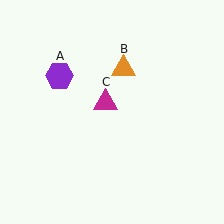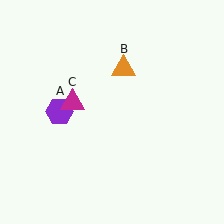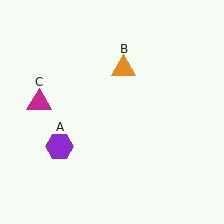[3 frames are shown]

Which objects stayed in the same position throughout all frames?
Orange triangle (object B) remained stationary.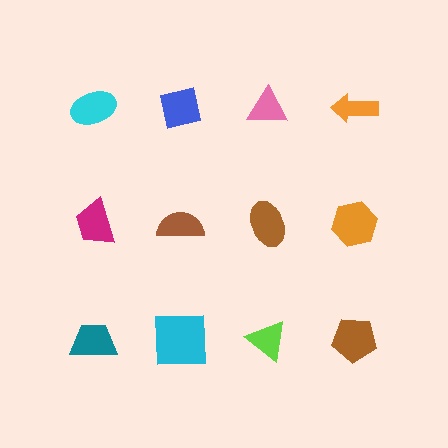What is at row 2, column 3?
A brown ellipse.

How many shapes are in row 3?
4 shapes.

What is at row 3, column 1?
A teal trapezoid.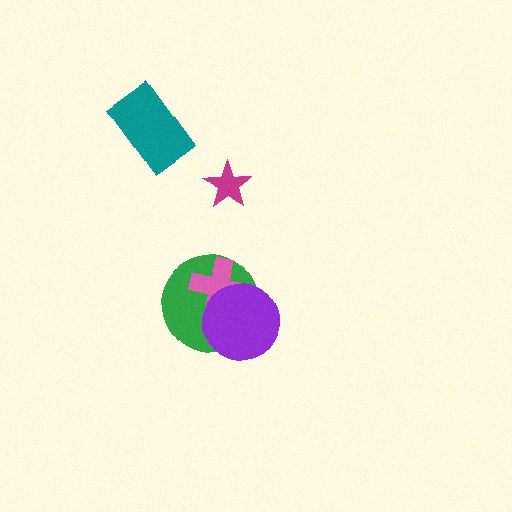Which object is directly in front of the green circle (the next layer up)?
The pink cross is directly in front of the green circle.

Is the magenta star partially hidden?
No, no other shape covers it.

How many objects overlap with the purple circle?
2 objects overlap with the purple circle.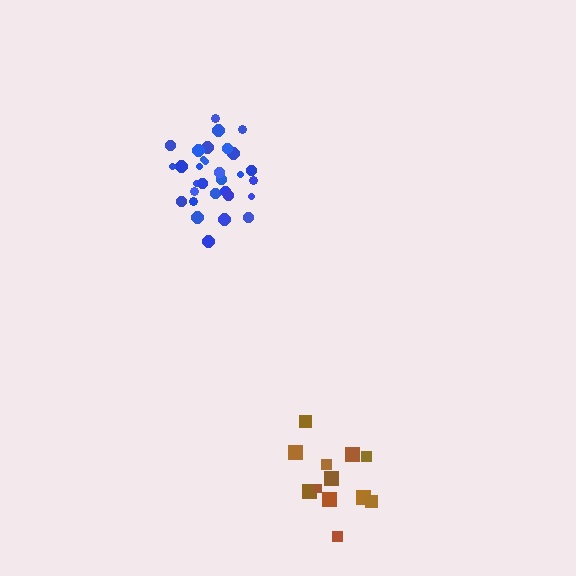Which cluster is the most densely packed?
Blue.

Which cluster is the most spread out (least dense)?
Brown.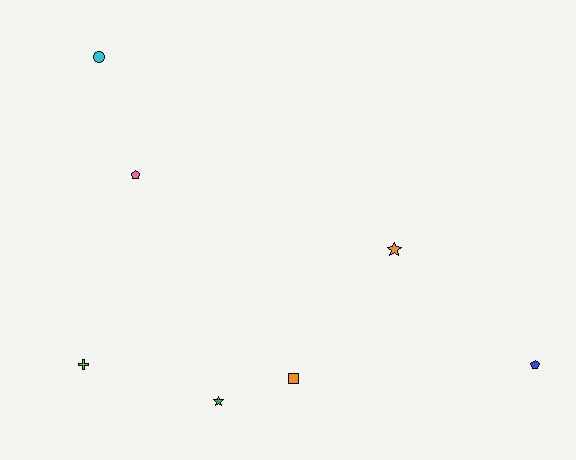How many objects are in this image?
There are 7 objects.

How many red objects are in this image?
There are no red objects.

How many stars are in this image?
There are 2 stars.